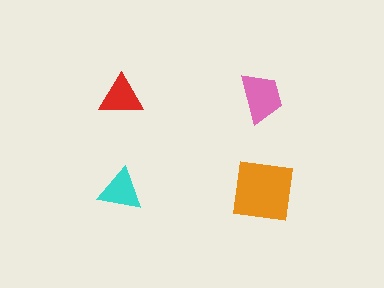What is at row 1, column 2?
A pink trapezoid.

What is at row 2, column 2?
An orange square.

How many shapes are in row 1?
2 shapes.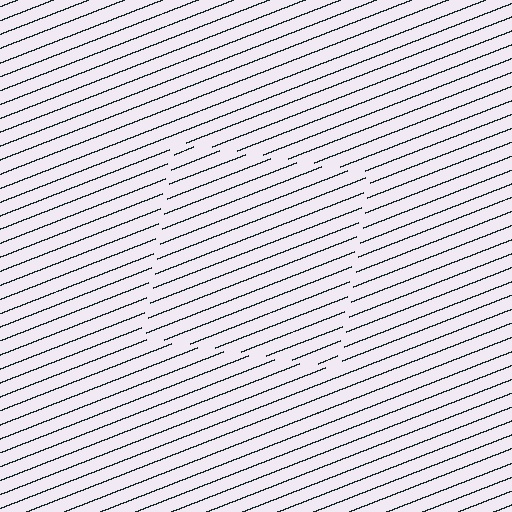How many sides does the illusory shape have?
4 sides — the line-ends trace a square.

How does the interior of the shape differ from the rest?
The interior of the shape contains the same grating, shifted by half a period — the contour is defined by the phase discontinuity where line-ends from the inner and outer gratings abut.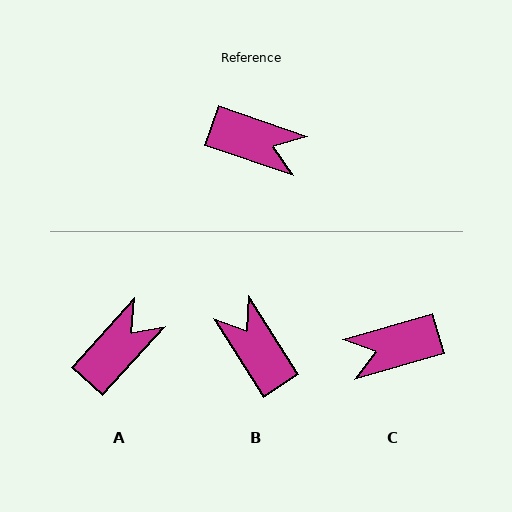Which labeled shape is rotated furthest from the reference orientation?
C, about 145 degrees away.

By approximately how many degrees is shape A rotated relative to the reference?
Approximately 67 degrees counter-clockwise.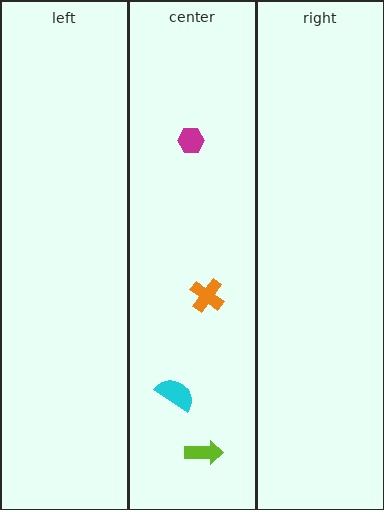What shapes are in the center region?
The magenta hexagon, the orange cross, the cyan semicircle, the lime arrow.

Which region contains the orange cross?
The center region.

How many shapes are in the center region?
4.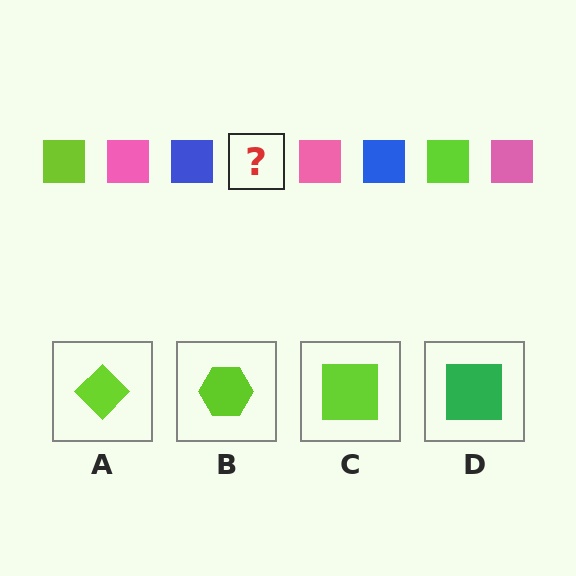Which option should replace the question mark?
Option C.